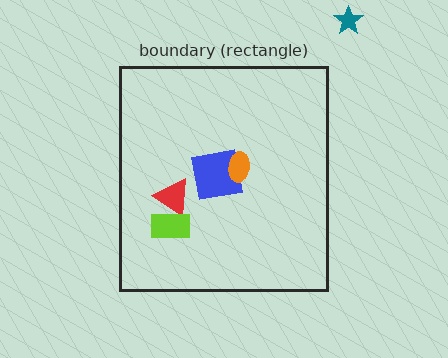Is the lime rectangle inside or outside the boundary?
Inside.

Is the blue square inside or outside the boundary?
Inside.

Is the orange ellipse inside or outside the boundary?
Inside.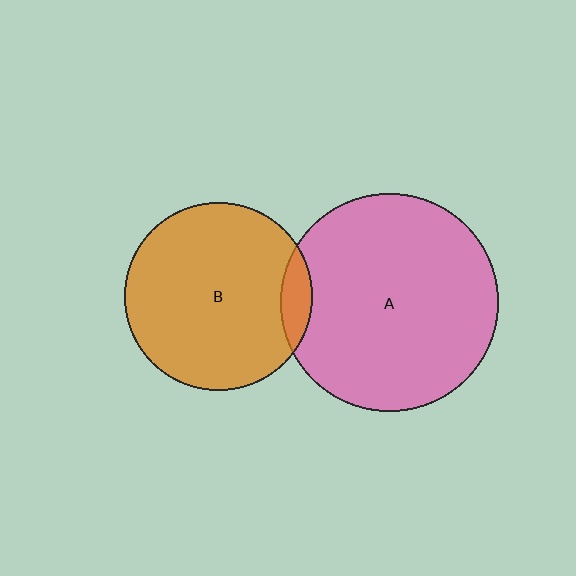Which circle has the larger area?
Circle A (pink).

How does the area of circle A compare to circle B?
Approximately 1.3 times.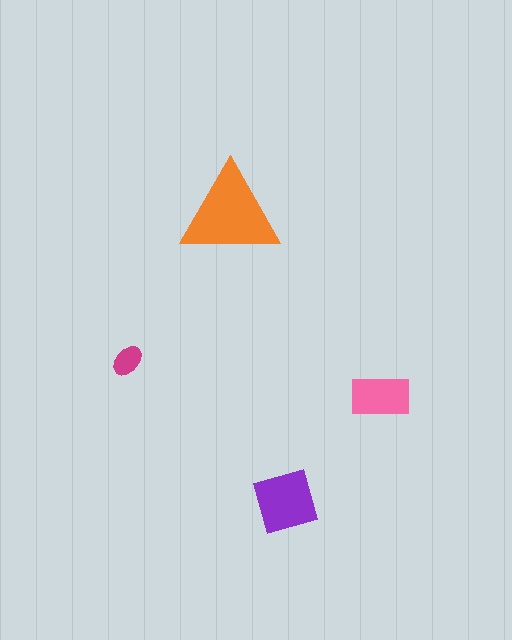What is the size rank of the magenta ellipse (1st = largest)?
4th.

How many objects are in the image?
There are 4 objects in the image.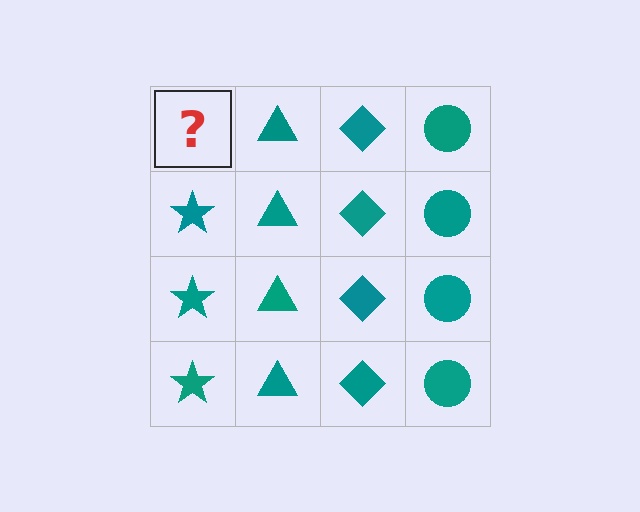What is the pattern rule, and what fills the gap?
The rule is that each column has a consistent shape. The gap should be filled with a teal star.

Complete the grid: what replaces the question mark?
The question mark should be replaced with a teal star.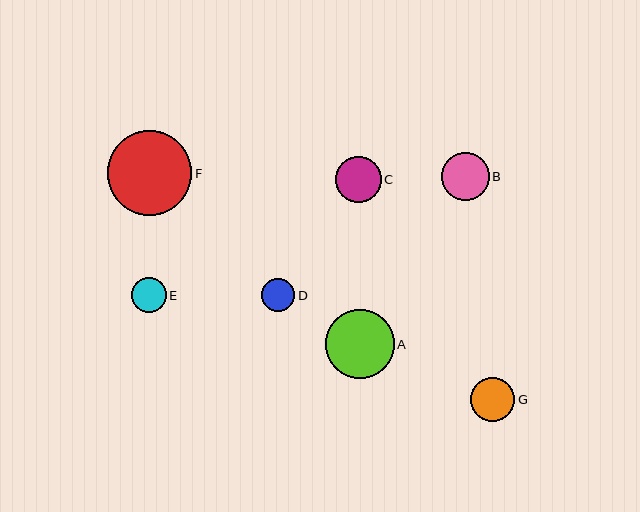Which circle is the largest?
Circle F is the largest with a size of approximately 85 pixels.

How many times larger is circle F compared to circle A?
Circle F is approximately 1.2 times the size of circle A.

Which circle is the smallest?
Circle D is the smallest with a size of approximately 33 pixels.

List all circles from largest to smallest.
From largest to smallest: F, A, B, C, G, E, D.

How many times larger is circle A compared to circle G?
Circle A is approximately 1.6 times the size of circle G.